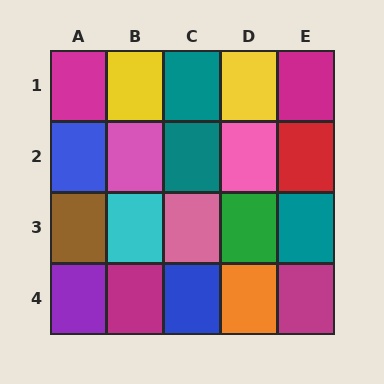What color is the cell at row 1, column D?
Yellow.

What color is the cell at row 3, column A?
Brown.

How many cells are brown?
1 cell is brown.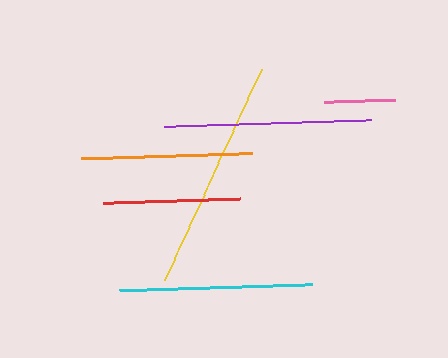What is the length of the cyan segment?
The cyan segment is approximately 193 pixels long.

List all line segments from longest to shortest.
From longest to shortest: yellow, purple, cyan, orange, red, pink.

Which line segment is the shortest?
The pink line is the shortest at approximately 71 pixels.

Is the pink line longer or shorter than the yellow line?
The yellow line is longer than the pink line.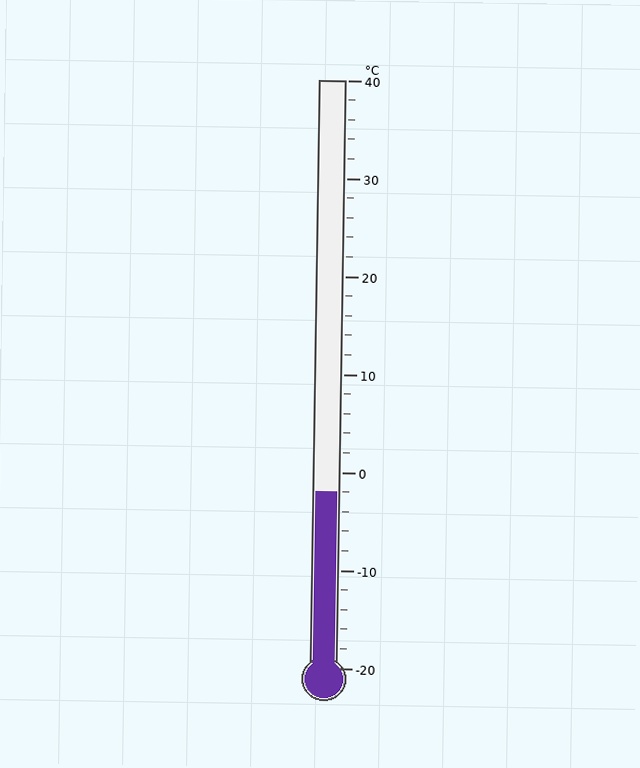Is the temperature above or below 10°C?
The temperature is below 10°C.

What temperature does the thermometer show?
The thermometer shows approximately -2°C.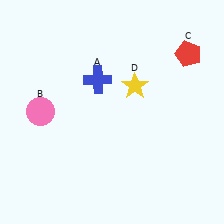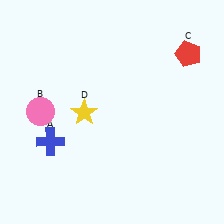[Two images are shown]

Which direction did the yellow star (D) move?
The yellow star (D) moved left.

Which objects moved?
The objects that moved are: the blue cross (A), the yellow star (D).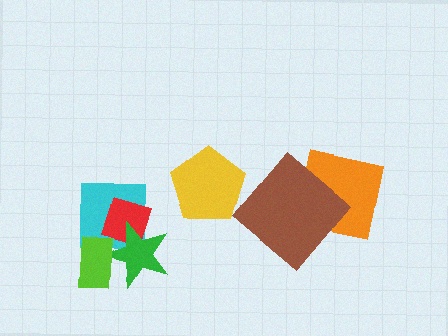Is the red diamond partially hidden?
Yes, it is partially covered by another shape.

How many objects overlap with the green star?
3 objects overlap with the green star.